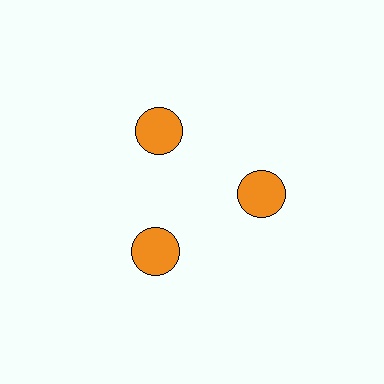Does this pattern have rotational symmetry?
Yes, this pattern has 3-fold rotational symmetry. It looks the same after rotating 120 degrees around the center.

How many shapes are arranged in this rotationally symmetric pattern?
There are 3 shapes, arranged in 3 groups of 1.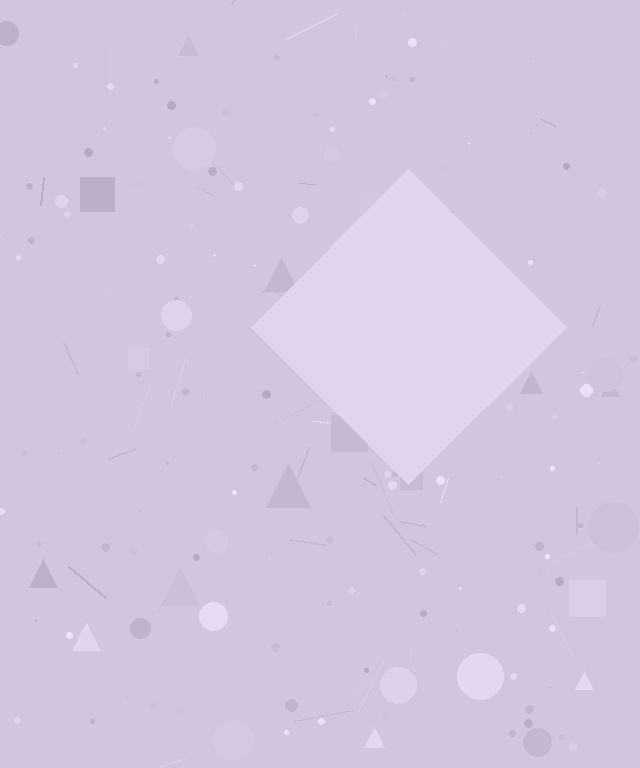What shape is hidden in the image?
A diamond is hidden in the image.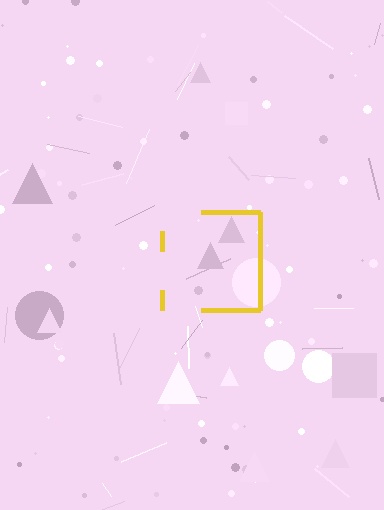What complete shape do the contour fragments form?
The contour fragments form a square.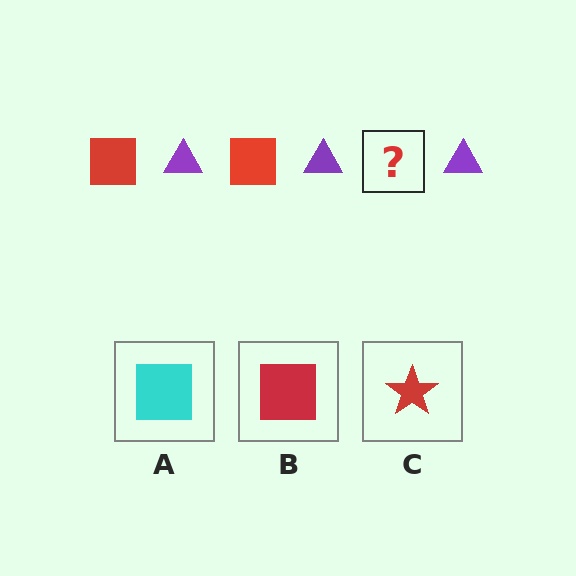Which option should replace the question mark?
Option B.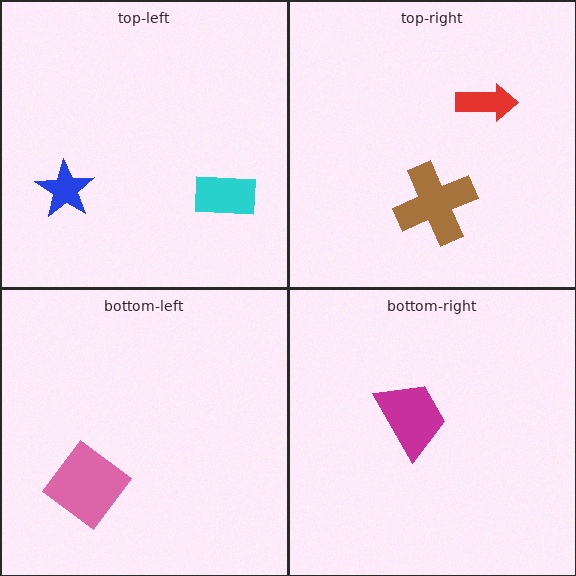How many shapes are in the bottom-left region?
1.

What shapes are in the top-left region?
The blue star, the cyan rectangle.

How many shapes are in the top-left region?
2.